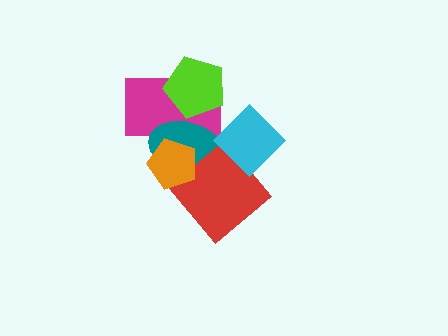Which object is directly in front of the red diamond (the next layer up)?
The orange pentagon is directly in front of the red diamond.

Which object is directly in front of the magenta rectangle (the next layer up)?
The teal ellipse is directly in front of the magenta rectangle.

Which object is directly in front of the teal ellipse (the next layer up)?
The red diamond is directly in front of the teal ellipse.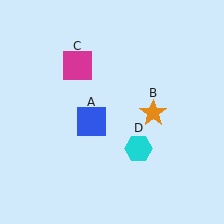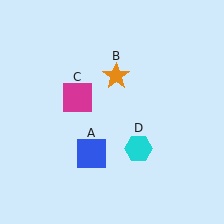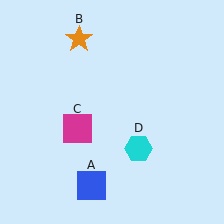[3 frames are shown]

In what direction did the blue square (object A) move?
The blue square (object A) moved down.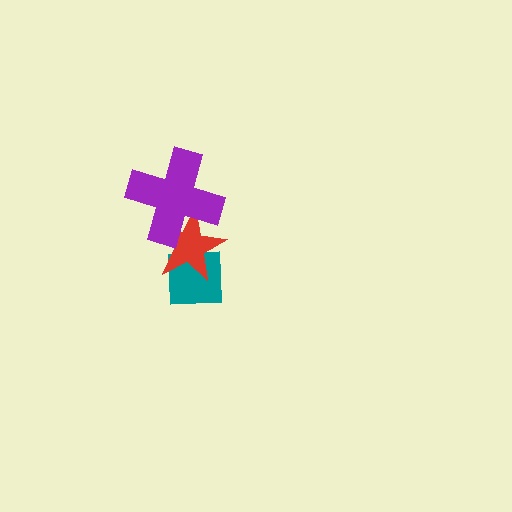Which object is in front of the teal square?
The red star is in front of the teal square.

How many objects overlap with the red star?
2 objects overlap with the red star.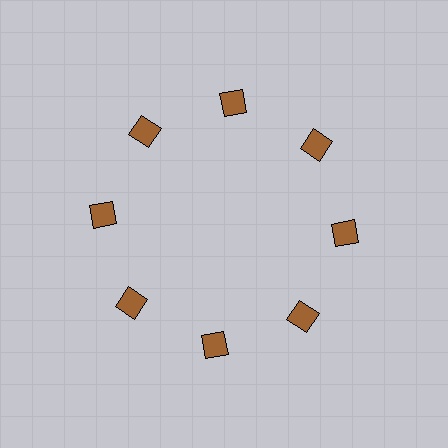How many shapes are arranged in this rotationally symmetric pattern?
There are 8 shapes, arranged in 8 groups of 1.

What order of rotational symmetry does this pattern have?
This pattern has 8-fold rotational symmetry.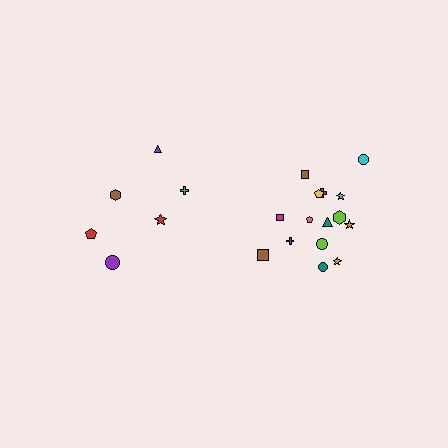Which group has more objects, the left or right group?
The right group.